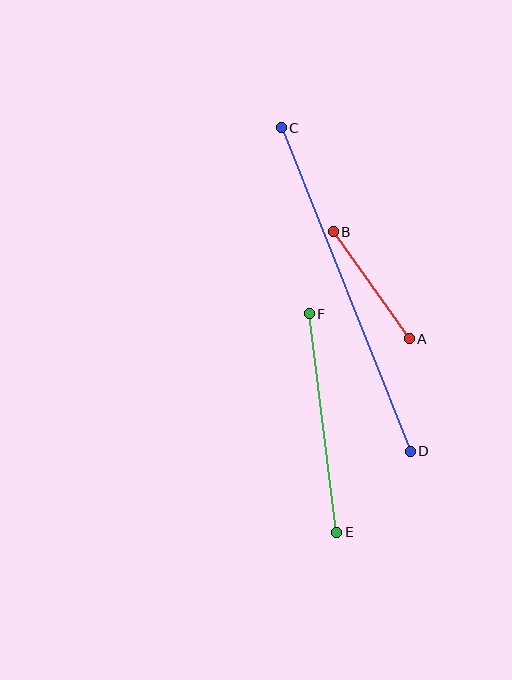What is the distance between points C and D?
The distance is approximately 348 pixels.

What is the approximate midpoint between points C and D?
The midpoint is at approximately (346, 290) pixels.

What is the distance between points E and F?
The distance is approximately 220 pixels.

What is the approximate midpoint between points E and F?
The midpoint is at approximately (323, 423) pixels.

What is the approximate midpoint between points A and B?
The midpoint is at approximately (371, 285) pixels.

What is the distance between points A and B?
The distance is approximately 131 pixels.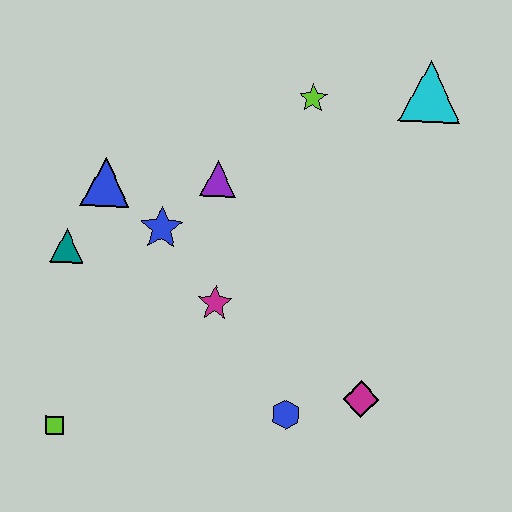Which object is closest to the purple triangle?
The blue star is closest to the purple triangle.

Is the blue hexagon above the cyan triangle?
No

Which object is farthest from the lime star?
The lime square is farthest from the lime star.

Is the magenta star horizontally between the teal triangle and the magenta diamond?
Yes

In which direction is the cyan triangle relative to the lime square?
The cyan triangle is to the right of the lime square.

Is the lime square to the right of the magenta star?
No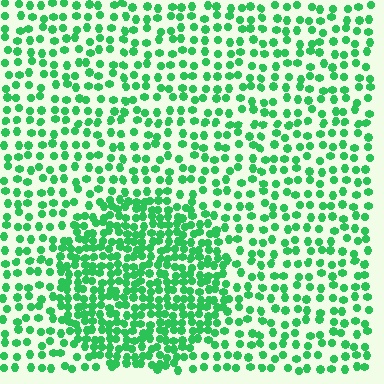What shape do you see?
I see a circle.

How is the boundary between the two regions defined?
The boundary is defined by a change in element density (approximately 2.0x ratio). All elements are the same color, size, and shape.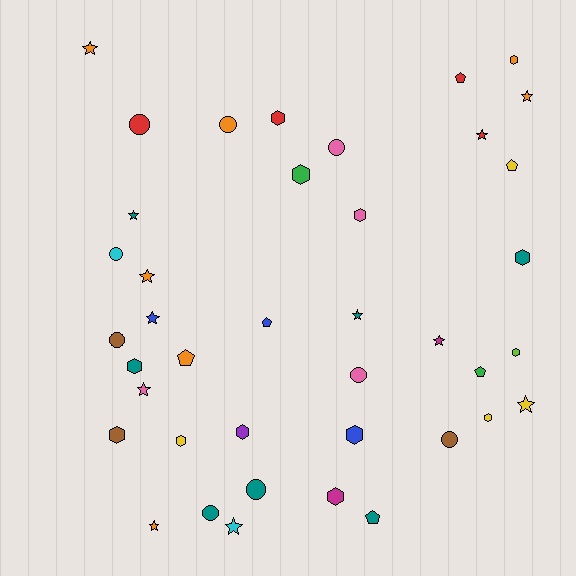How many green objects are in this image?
There are 2 green objects.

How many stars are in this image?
There are 12 stars.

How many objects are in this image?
There are 40 objects.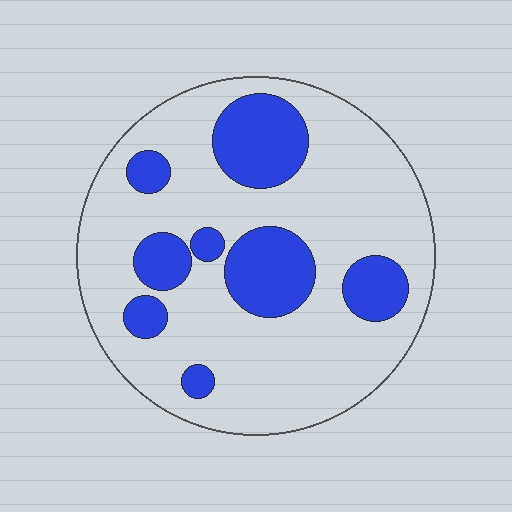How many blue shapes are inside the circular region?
8.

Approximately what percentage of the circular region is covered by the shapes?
Approximately 25%.